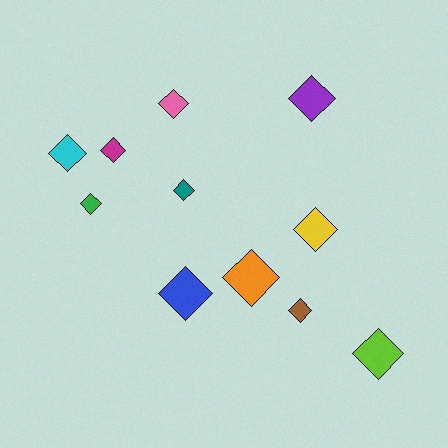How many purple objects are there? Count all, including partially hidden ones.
There is 1 purple object.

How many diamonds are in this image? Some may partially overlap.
There are 11 diamonds.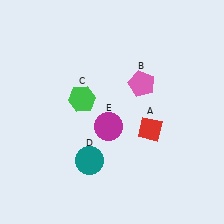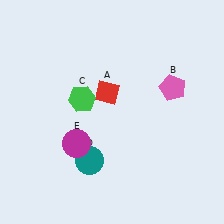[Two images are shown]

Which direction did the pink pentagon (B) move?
The pink pentagon (B) moved right.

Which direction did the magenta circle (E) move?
The magenta circle (E) moved left.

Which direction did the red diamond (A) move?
The red diamond (A) moved left.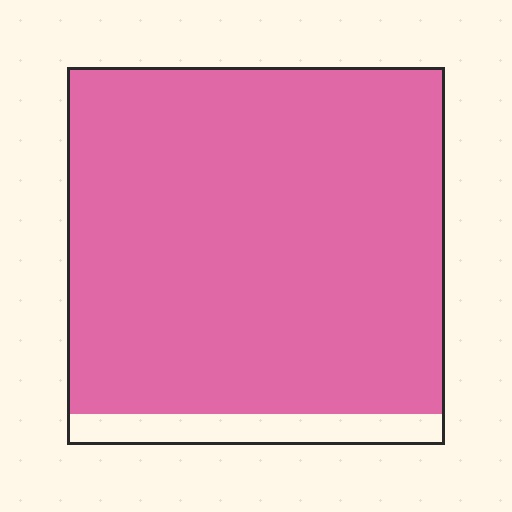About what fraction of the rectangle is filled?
About nine tenths (9/10).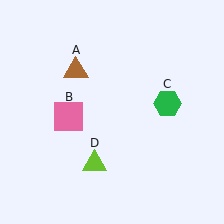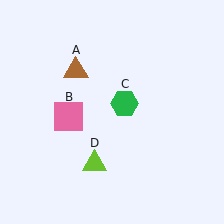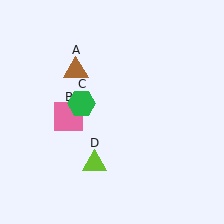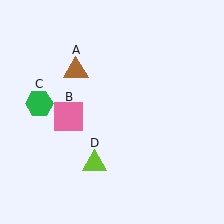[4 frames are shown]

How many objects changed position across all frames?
1 object changed position: green hexagon (object C).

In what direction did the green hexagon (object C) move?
The green hexagon (object C) moved left.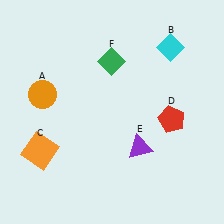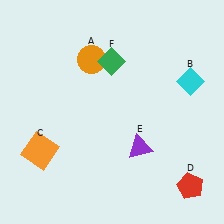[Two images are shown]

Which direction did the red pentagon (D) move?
The red pentagon (D) moved down.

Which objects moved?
The objects that moved are: the orange circle (A), the cyan diamond (B), the red pentagon (D).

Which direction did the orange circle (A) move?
The orange circle (A) moved right.